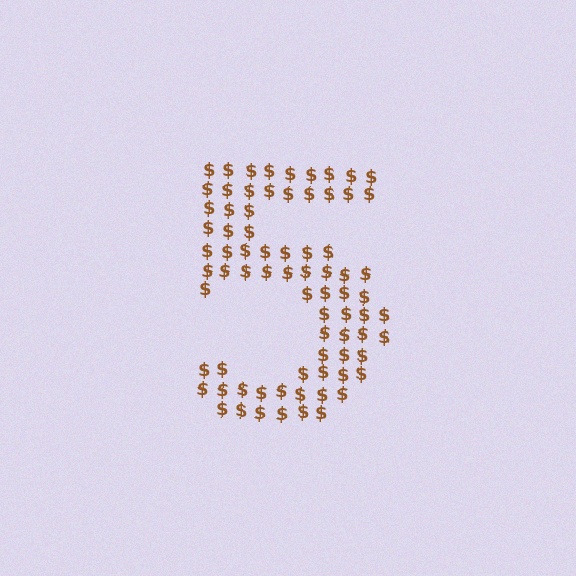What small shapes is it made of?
It is made of small dollar signs.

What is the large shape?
The large shape is the digit 5.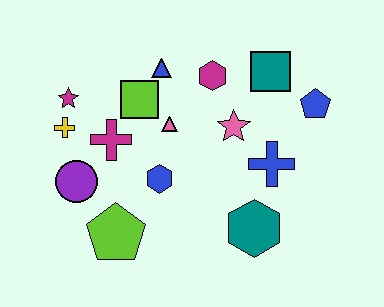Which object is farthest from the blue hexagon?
The blue pentagon is farthest from the blue hexagon.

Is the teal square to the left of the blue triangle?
No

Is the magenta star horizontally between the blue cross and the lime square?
No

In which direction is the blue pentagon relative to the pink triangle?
The blue pentagon is to the right of the pink triangle.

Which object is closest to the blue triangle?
The lime square is closest to the blue triangle.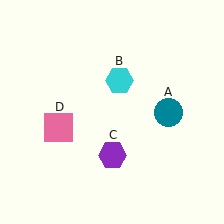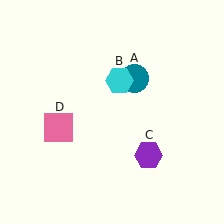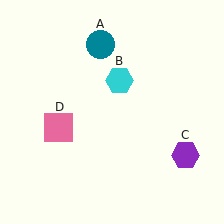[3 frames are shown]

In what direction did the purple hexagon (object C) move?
The purple hexagon (object C) moved right.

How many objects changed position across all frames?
2 objects changed position: teal circle (object A), purple hexagon (object C).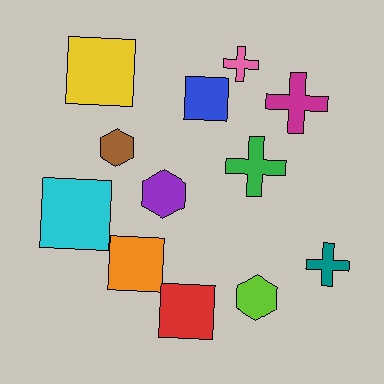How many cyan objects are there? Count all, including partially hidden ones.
There is 1 cyan object.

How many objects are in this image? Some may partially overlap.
There are 12 objects.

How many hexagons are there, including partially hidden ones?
There are 3 hexagons.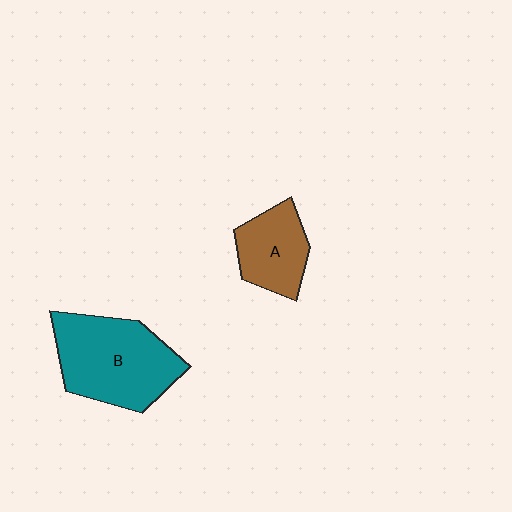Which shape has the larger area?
Shape B (teal).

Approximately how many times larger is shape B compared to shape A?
Approximately 1.8 times.